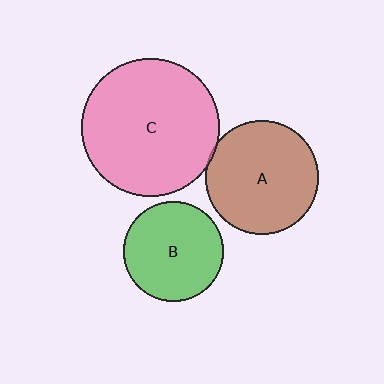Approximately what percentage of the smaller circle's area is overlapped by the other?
Approximately 5%.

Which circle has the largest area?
Circle C (pink).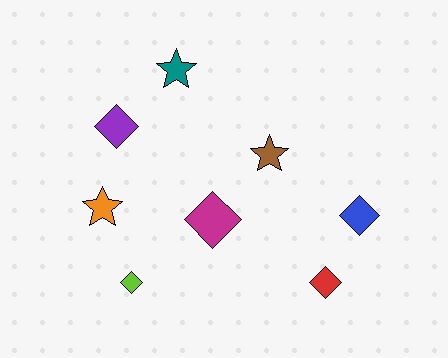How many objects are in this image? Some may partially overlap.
There are 8 objects.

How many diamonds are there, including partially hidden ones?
There are 5 diamonds.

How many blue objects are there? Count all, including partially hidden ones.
There is 1 blue object.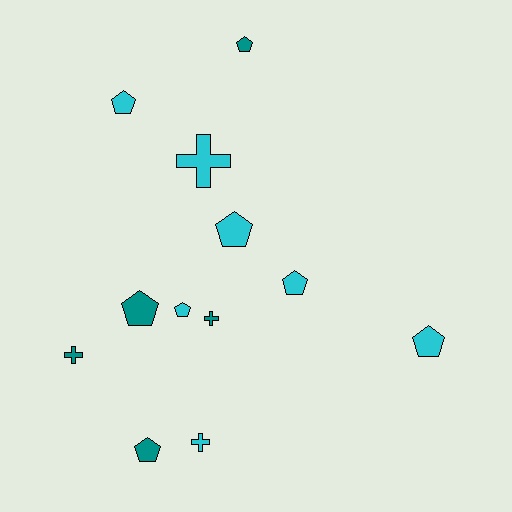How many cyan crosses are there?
There are 2 cyan crosses.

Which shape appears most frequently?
Pentagon, with 8 objects.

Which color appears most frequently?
Cyan, with 7 objects.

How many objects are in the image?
There are 12 objects.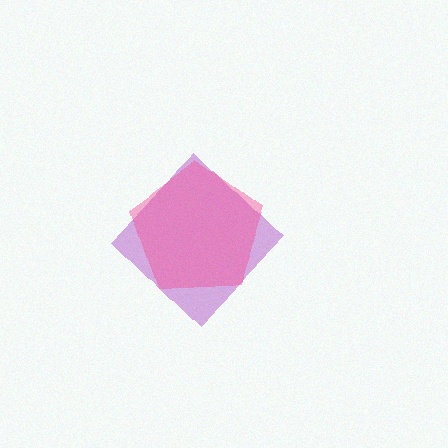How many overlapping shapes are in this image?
There are 2 overlapping shapes in the image.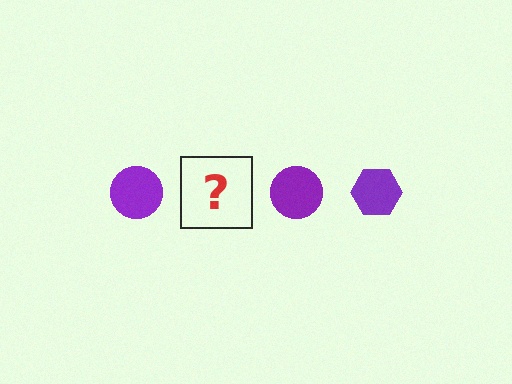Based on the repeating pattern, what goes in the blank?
The blank should be a purple hexagon.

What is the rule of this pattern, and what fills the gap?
The rule is that the pattern cycles through circle, hexagon shapes in purple. The gap should be filled with a purple hexagon.